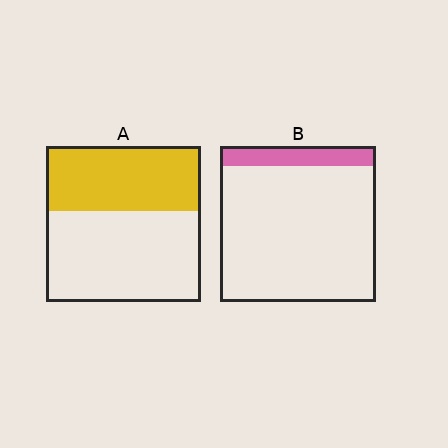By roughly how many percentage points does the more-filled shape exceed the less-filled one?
By roughly 30 percentage points (A over B).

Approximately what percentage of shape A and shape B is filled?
A is approximately 40% and B is approximately 15%.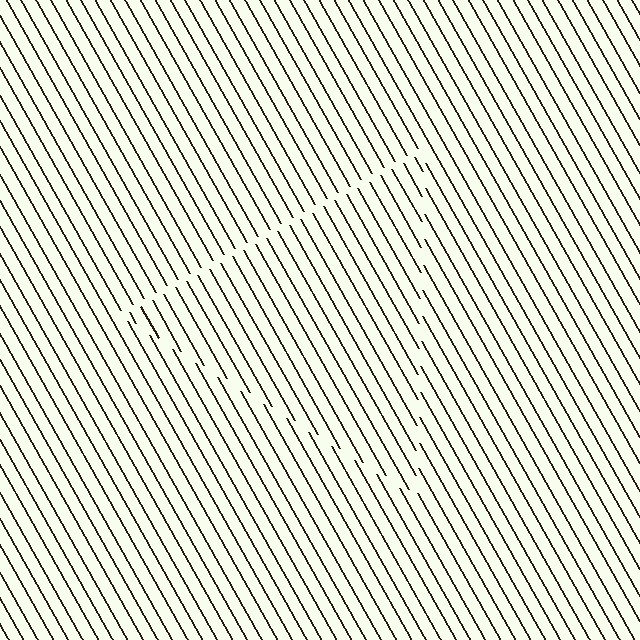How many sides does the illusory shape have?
3 sides — the line-ends trace a triangle.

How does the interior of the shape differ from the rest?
The interior of the shape contains the same grating, shifted by half a period — the contour is defined by the phase discontinuity where line-ends from the inner and outer gratings abut.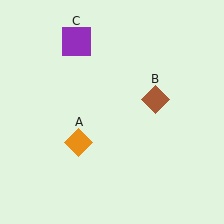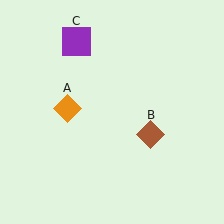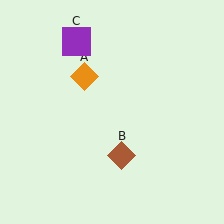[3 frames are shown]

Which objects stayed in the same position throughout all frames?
Purple square (object C) remained stationary.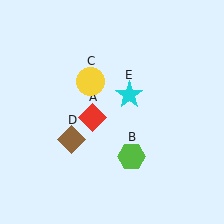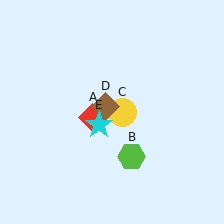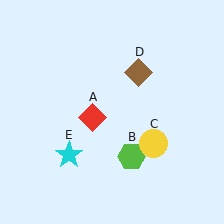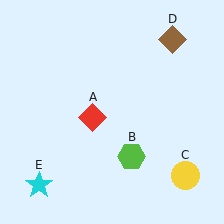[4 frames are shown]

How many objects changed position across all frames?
3 objects changed position: yellow circle (object C), brown diamond (object D), cyan star (object E).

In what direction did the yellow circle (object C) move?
The yellow circle (object C) moved down and to the right.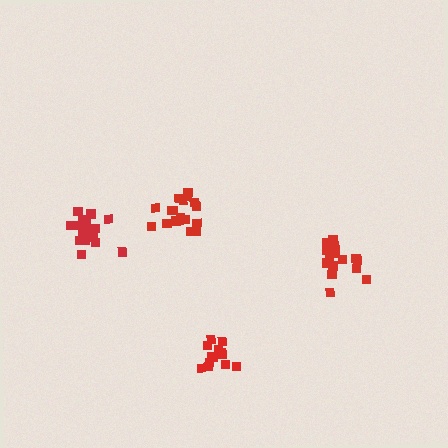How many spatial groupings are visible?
There are 4 spatial groupings.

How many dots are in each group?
Group 1: 19 dots, Group 2: 19 dots, Group 3: 14 dots, Group 4: 16 dots (68 total).